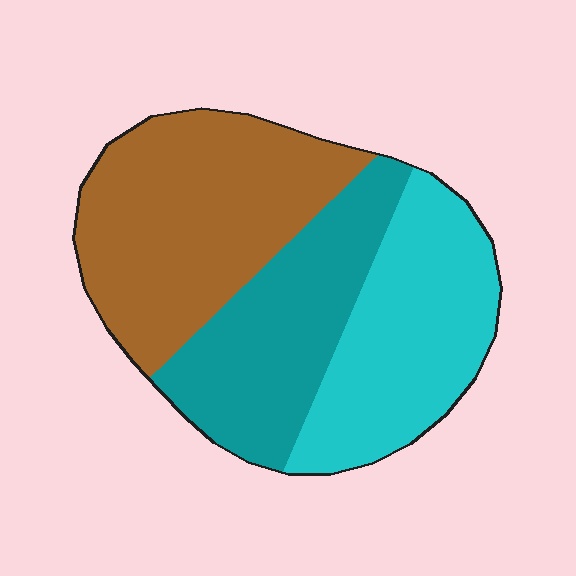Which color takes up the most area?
Brown, at roughly 40%.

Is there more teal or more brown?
Brown.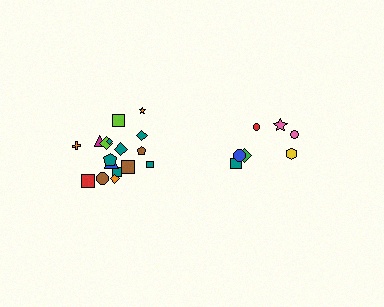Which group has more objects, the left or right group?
The left group.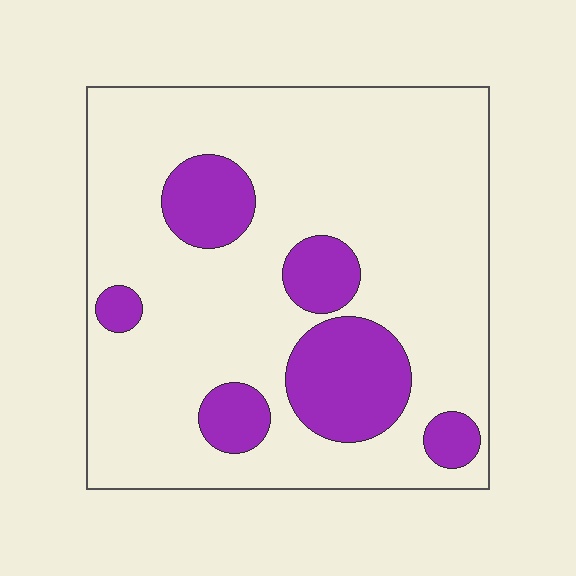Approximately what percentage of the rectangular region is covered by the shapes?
Approximately 20%.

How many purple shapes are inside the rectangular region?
6.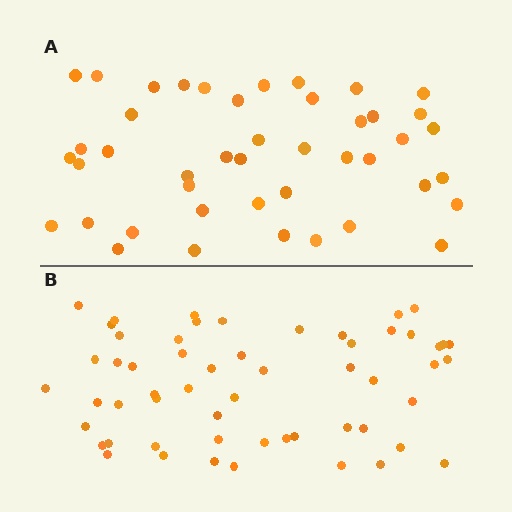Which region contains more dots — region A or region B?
Region B (the bottom region) has more dots.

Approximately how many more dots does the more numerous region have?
Region B has roughly 12 or so more dots than region A.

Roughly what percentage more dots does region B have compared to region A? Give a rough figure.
About 25% more.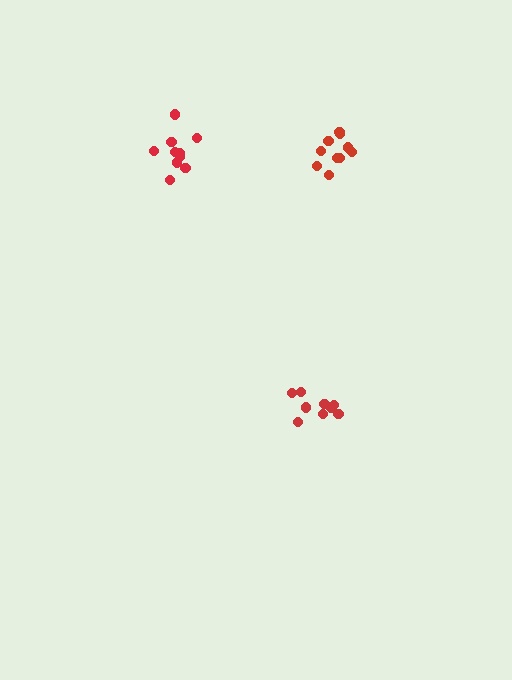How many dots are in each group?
Group 1: 10 dots, Group 2: 10 dots, Group 3: 9 dots (29 total).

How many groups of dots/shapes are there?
There are 3 groups.